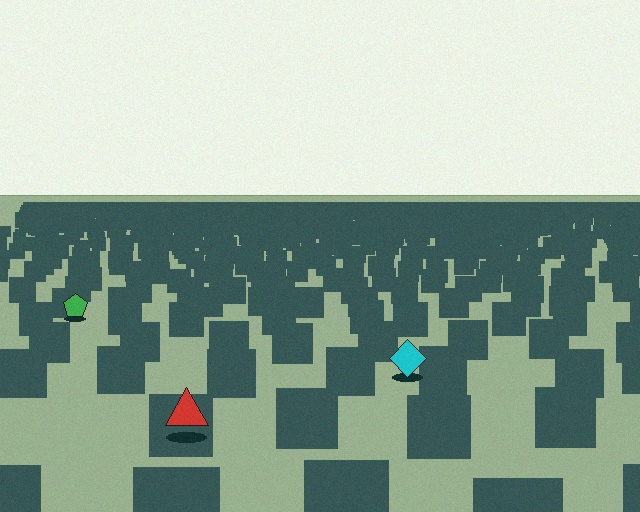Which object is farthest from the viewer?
The green pentagon is farthest from the viewer. It appears smaller and the ground texture around it is denser.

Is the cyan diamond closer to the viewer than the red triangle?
No. The red triangle is closer — you can tell from the texture gradient: the ground texture is coarser near it.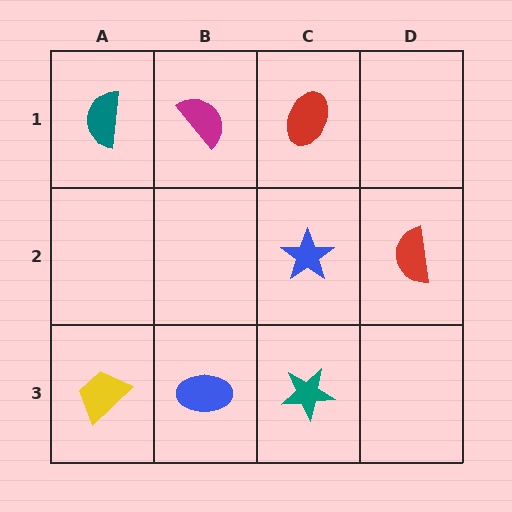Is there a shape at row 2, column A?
No, that cell is empty.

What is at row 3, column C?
A teal star.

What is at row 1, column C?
A red ellipse.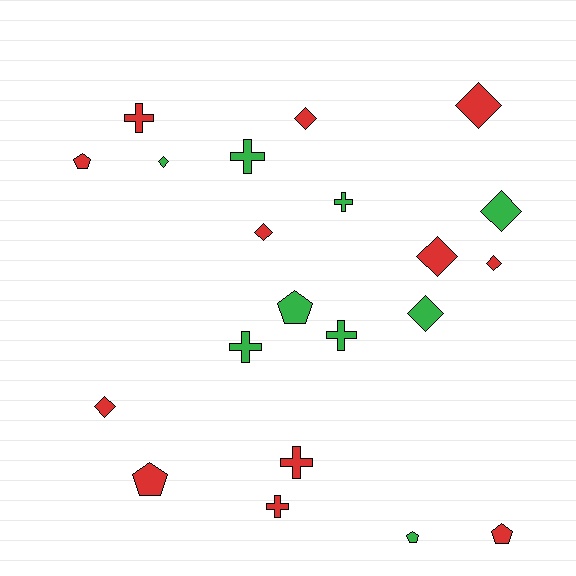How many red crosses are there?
There are 3 red crosses.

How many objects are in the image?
There are 21 objects.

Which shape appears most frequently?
Diamond, with 9 objects.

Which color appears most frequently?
Red, with 12 objects.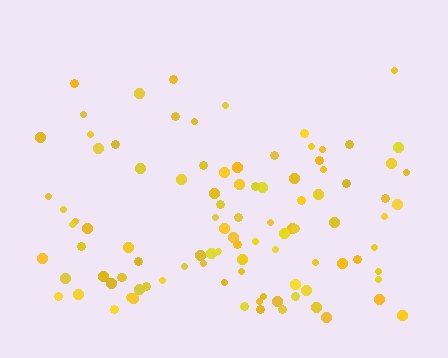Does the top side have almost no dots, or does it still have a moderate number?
Still a moderate number, just noticeably fewer than the bottom.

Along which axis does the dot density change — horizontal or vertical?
Vertical.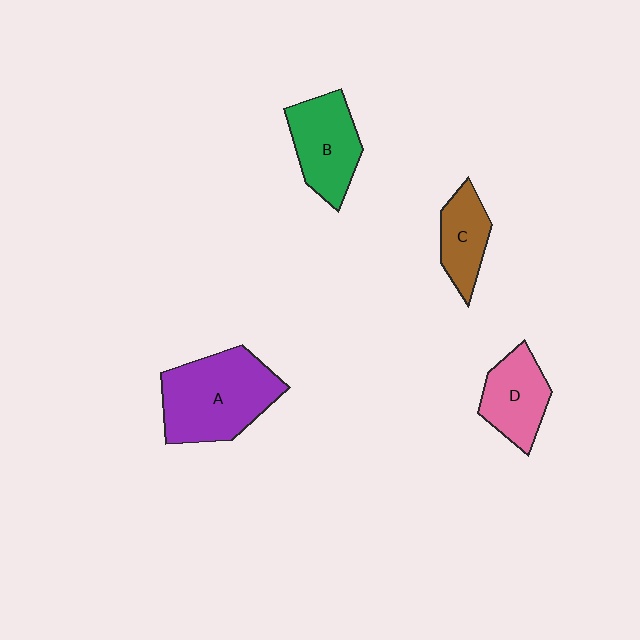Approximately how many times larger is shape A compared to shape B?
Approximately 1.5 times.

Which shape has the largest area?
Shape A (purple).